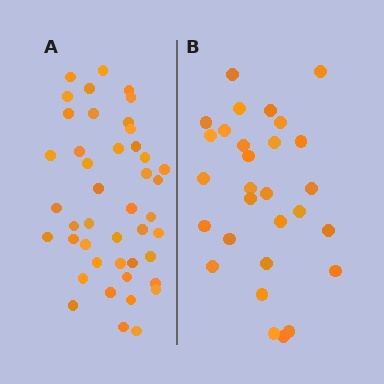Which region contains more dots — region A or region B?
Region A (the left region) has more dots.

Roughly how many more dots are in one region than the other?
Region A has approximately 15 more dots than region B.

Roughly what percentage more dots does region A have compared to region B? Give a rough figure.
About 50% more.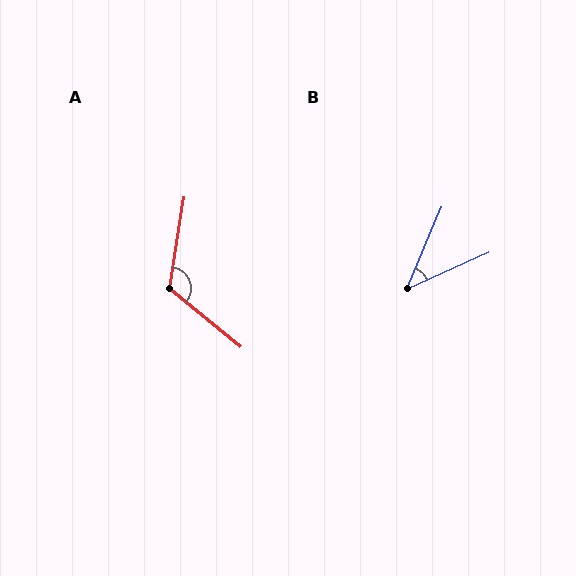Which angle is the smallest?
B, at approximately 43 degrees.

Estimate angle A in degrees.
Approximately 121 degrees.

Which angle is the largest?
A, at approximately 121 degrees.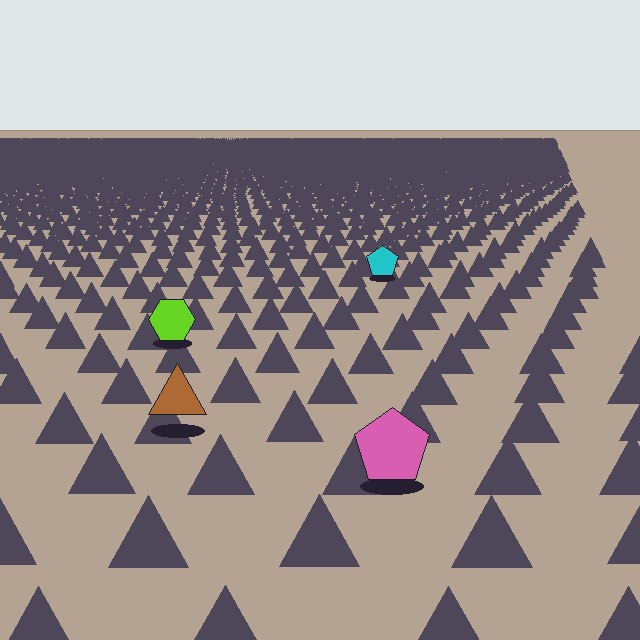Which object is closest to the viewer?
The pink pentagon is closest. The texture marks near it are larger and more spread out.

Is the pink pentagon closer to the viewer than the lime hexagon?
Yes. The pink pentagon is closer — you can tell from the texture gradient: the ground texture is coarser near it.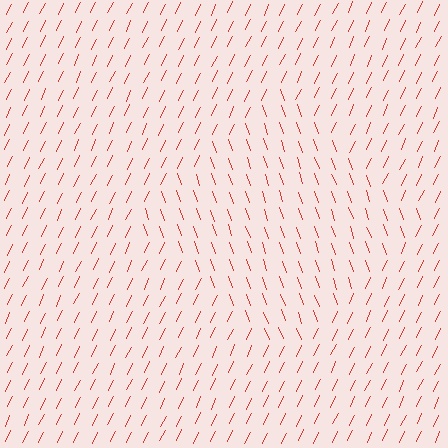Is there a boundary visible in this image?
Yes, there is a texture boundary formed by a change in line orientation.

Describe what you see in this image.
The image is filled with small red line segments. A diamond region in the image has lines oriented differently from the surrounding lines, creating a visible texture boundary.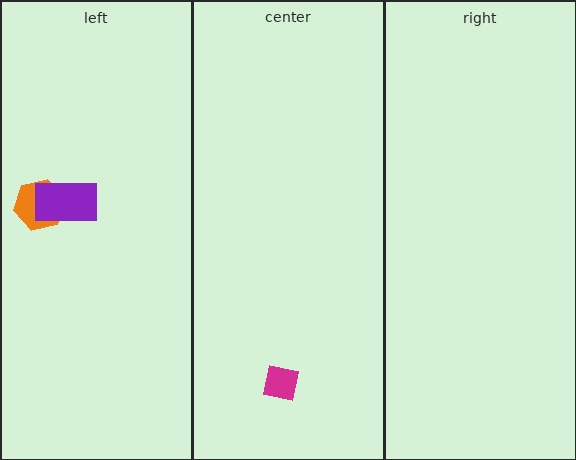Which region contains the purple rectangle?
The left region.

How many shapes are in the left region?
2.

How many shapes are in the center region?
1.